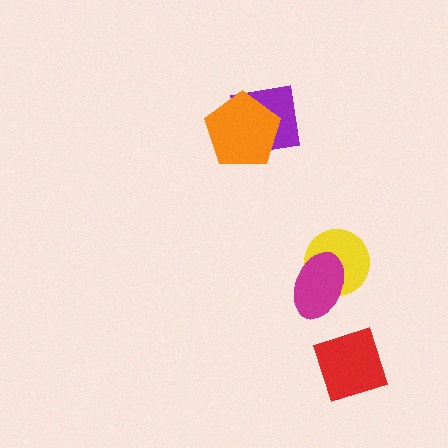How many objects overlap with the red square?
0 objects overlap with the red square.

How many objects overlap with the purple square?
1 object overlaps with the purple square.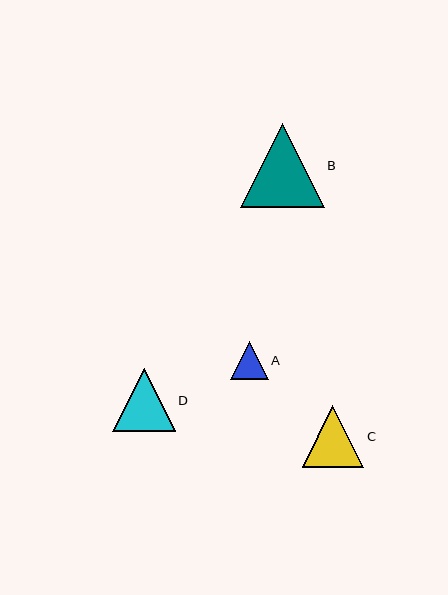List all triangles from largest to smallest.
From largest to smallest: B, D, C, A.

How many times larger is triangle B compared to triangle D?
Triangle B is approximately 1.3 times the size of triangle D.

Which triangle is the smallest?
Triangle A is the smallest with a size of approximately 38 pixels.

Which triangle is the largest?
Triangle B is the largest with a size of approximately 84 pixels.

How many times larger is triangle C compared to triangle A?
Triangle C is approximately 1.6 times the size of triangle A.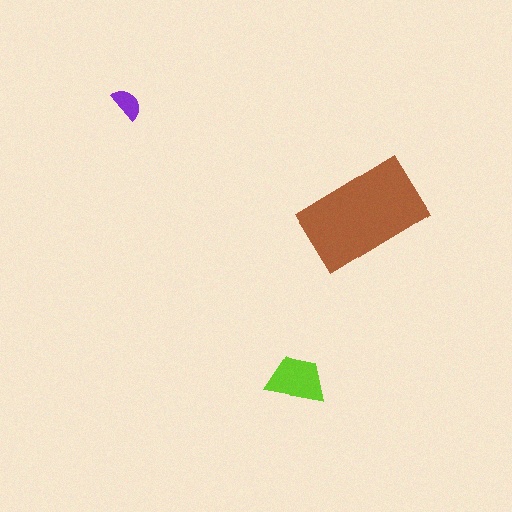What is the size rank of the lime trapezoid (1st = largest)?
2nd.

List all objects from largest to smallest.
The brown rectangle, the lime trapezoid, the purple semicircle.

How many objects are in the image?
There are 3 objects in the image.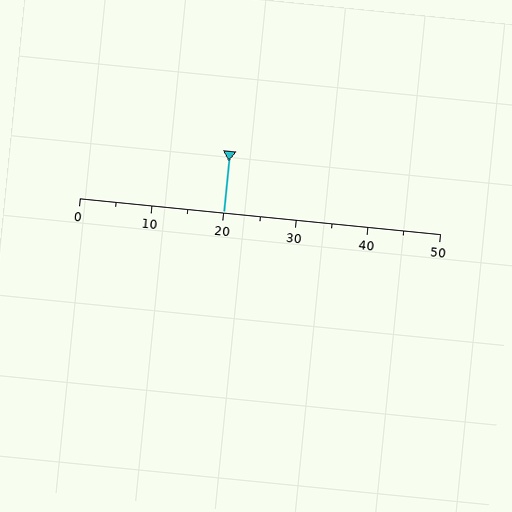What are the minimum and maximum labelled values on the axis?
The axis runs from 0 to 50.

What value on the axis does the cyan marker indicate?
The marker indicates approximately 20.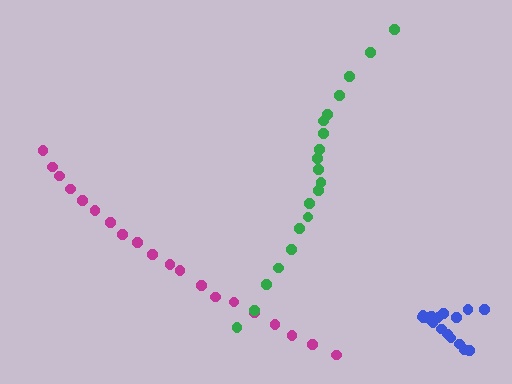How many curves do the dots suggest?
There are 3 distinct paths.